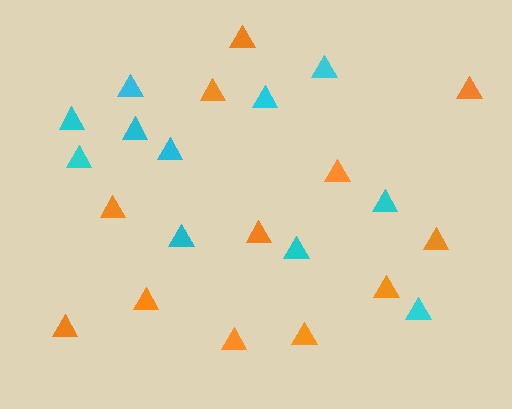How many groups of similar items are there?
There are 2 groups: one group of cyan triangles (11) and one group of orange triangles (12).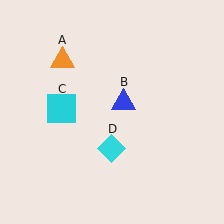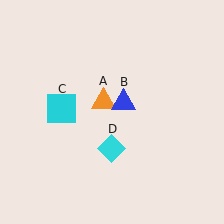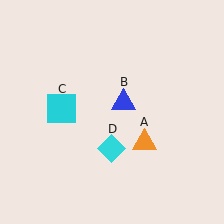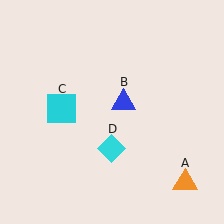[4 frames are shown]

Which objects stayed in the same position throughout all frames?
Blue triangle (object B) and cyan square (object C) and cyan diamond (object D) remained stationary.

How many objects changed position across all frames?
1 object changed position: orange triangle (object A).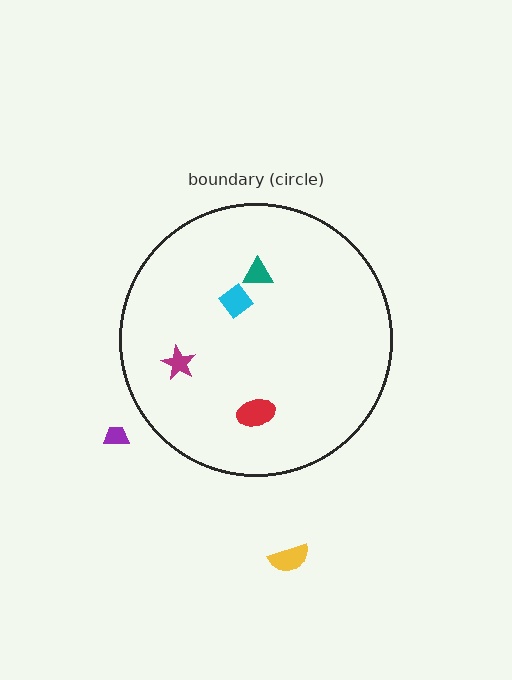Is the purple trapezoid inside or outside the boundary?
Outside.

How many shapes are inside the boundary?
4 inside, 2 outside.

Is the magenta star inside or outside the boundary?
Inside.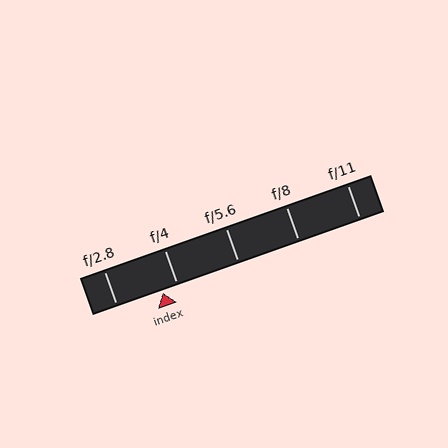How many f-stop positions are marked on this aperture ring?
There are 5 f-stop positions marked.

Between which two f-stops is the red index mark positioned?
The index mark is between f/2.8 and f/4.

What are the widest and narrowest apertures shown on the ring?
The widest aperture shown is f/2.8 and the narrowest is f/11.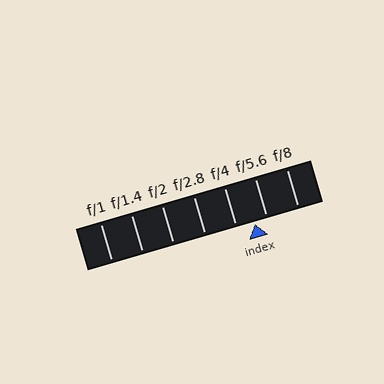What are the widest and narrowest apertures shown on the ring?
The widest aperture shown is f/1 and the narrowest is f/8.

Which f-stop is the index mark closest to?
The index mark is closest to f/5.6.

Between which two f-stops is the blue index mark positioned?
The index mark is between f/4 and f/5.6.